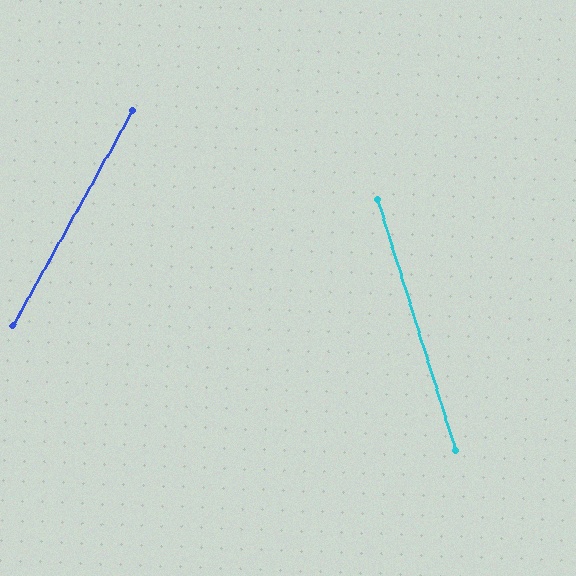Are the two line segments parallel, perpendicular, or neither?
Neither parallel nor perpendicular — they differ by about 47°.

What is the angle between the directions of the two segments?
Approximately 47 degrees.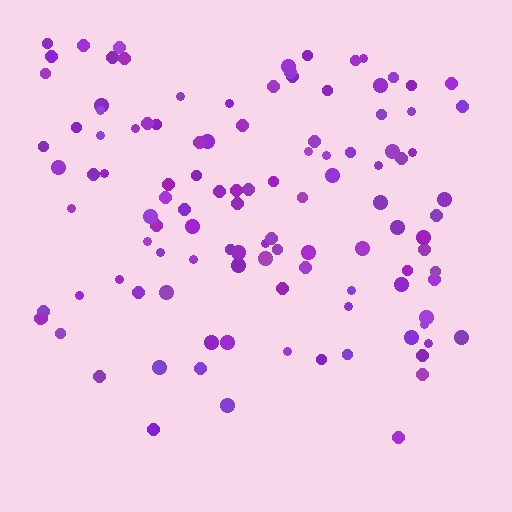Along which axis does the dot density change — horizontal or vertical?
Vertical.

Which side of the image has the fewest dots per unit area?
The bottom.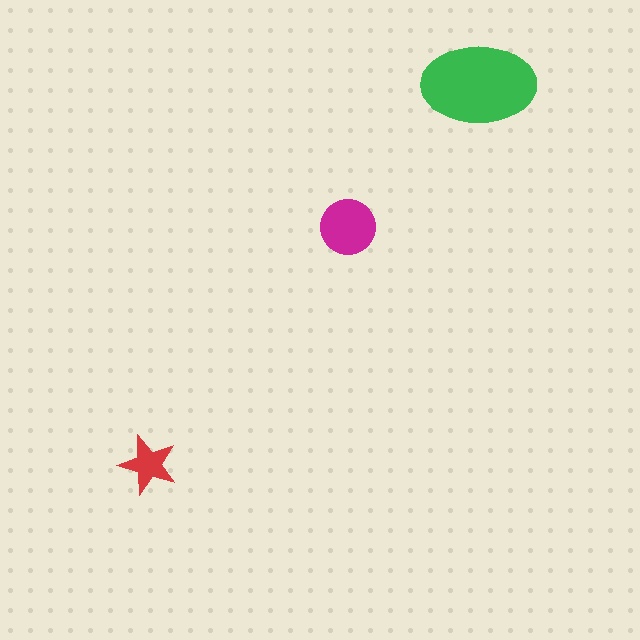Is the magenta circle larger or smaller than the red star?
Larger.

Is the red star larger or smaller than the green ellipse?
Smaller.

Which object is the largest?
The green ellipse.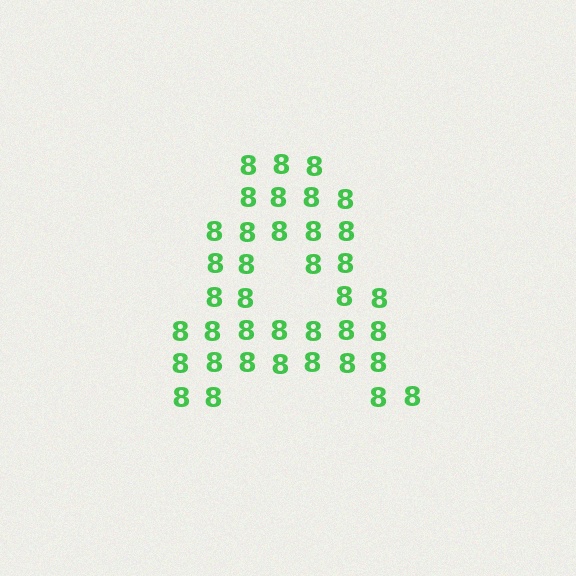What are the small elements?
The small elements are digit 8's.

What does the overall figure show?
The overall figure shows the letter A.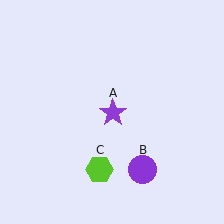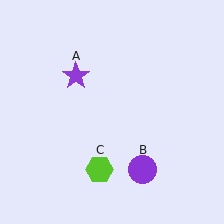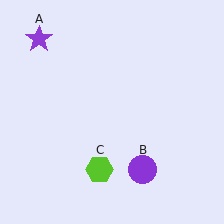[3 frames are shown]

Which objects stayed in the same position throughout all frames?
Purple circle (object B) and lime hexagon (object C) remained stationary.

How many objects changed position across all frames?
1 object changed position: purple star (object A).